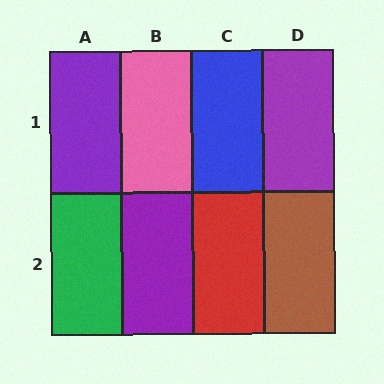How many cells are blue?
1 cell is blue.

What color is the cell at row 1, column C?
Blue.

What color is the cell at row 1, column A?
Purple.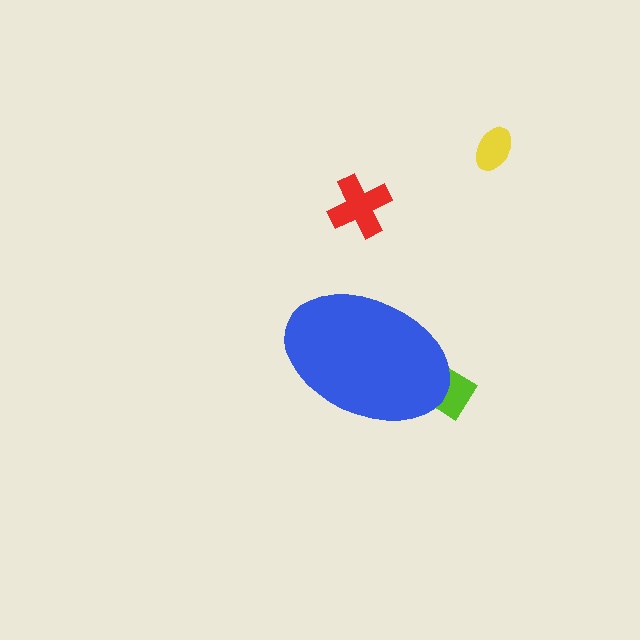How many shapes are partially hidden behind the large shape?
1 shape is partially hidden.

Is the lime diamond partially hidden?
Yes, the lime diamond is partially hidden behind the blue ellipse.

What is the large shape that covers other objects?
A blue ellipse.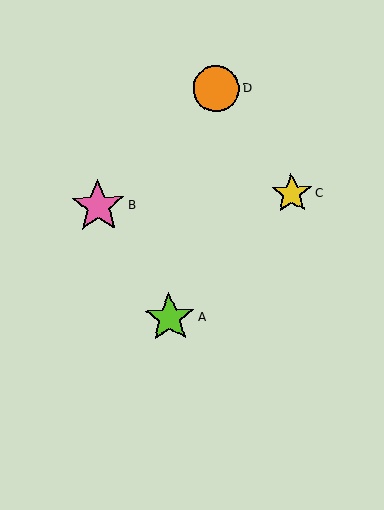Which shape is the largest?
The pink star (labeled B) is the largest.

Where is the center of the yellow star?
The center of the yellow star is at (292, 194).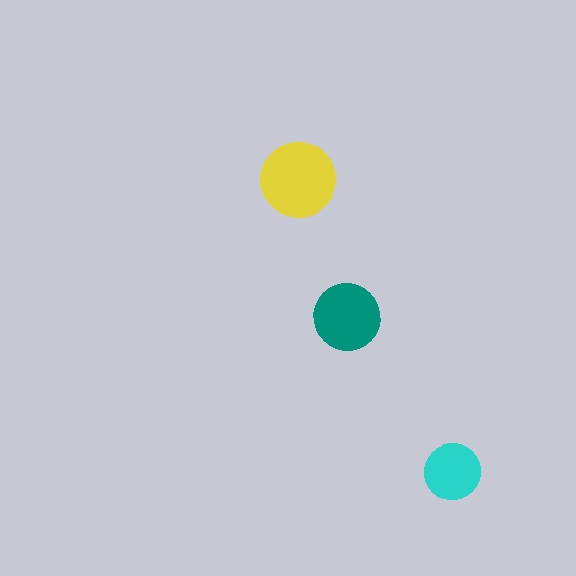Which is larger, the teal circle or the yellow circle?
The yellow one.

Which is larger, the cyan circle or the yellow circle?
The yellow one.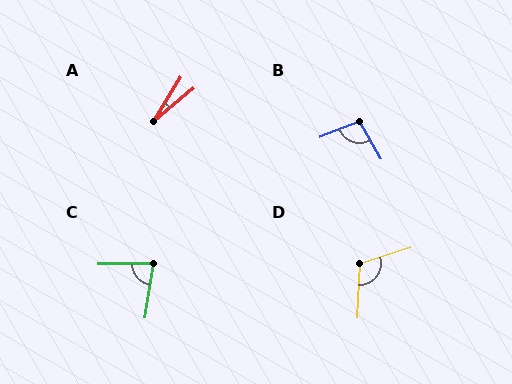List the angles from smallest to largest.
A (18°), C (81°), B (98°), D (110°).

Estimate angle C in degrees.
Approximately 81 degrees.